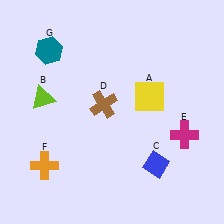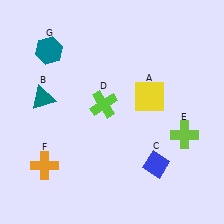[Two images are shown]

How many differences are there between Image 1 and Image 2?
There are 3 differences between the two images.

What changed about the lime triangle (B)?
In Image 1, B is lime. In Image 2, it changed to teal.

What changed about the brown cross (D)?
In Image 1, D is brown. In Image 2, it changed to lime.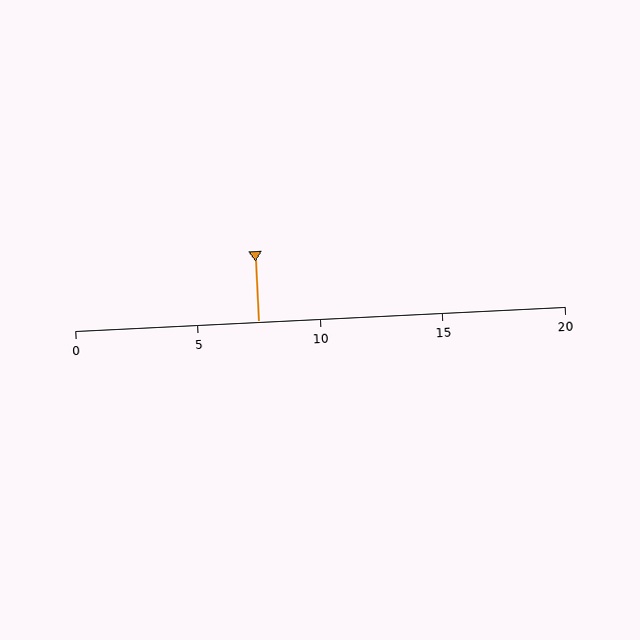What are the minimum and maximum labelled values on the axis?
The axis runs from 0 to 20.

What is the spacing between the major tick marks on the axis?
The major ticks are spaced 5 apart.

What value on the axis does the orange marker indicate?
The marker indicates approximately 7.5.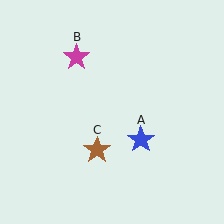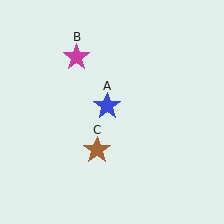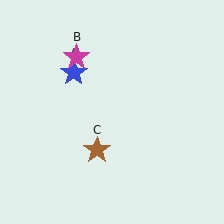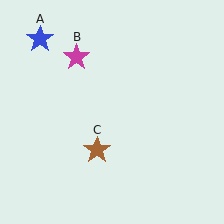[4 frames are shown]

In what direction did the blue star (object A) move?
The blue star (object A) moved up and to the left.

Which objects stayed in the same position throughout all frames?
Magenta star (object B) and brown star (object C) remained stationary.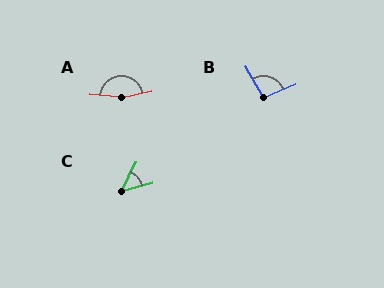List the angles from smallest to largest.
C (49°), B (97°), A (164°).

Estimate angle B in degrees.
Approximately 97 degrees.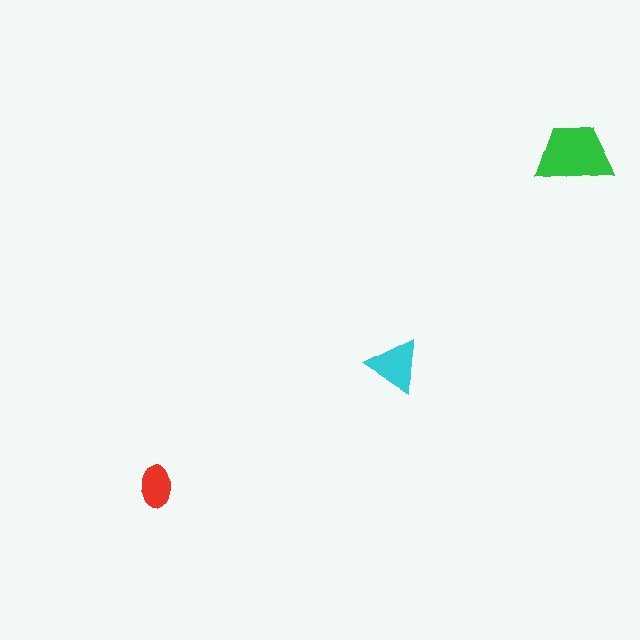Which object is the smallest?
The red ellipse.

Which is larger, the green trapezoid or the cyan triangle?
The green trapezoid.